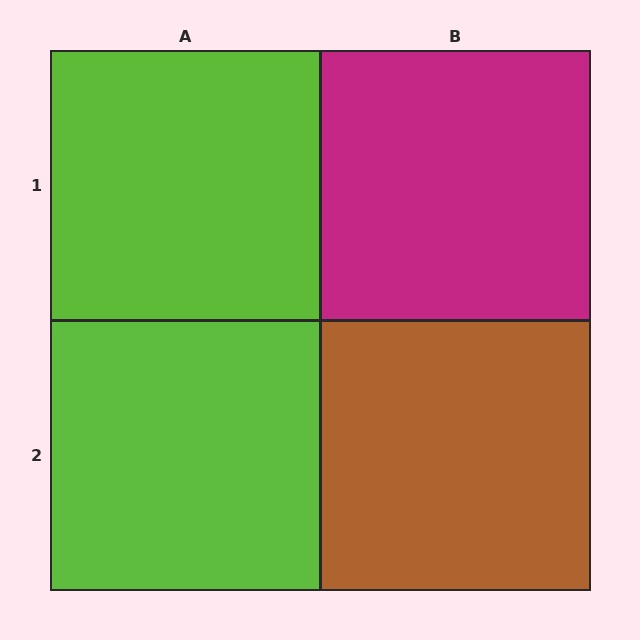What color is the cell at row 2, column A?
Lime.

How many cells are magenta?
1 cell is magenta.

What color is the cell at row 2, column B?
Brown.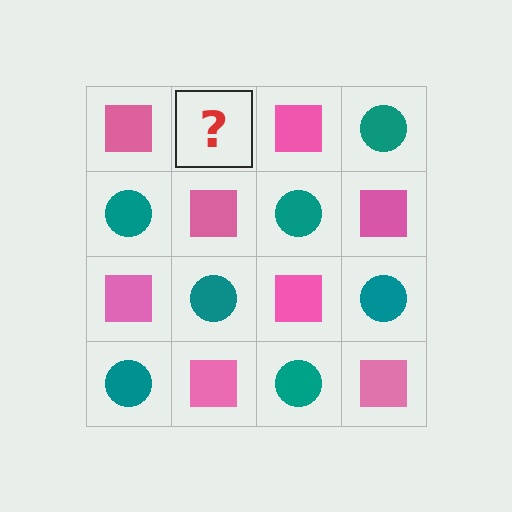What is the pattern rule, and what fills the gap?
The rule is that it alternates pink square and teal circle in a checkerboard pattern. The gap should be filled with a teal circle.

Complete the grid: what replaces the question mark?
The question mark should be replaced with a teal circle.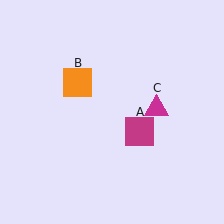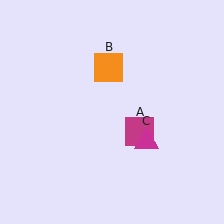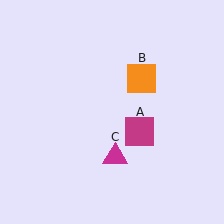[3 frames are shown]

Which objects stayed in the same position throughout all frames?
Magenta square (object A) remained stationary.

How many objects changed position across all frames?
2 objects changed position: orange square (object B), magenta triangle (object C).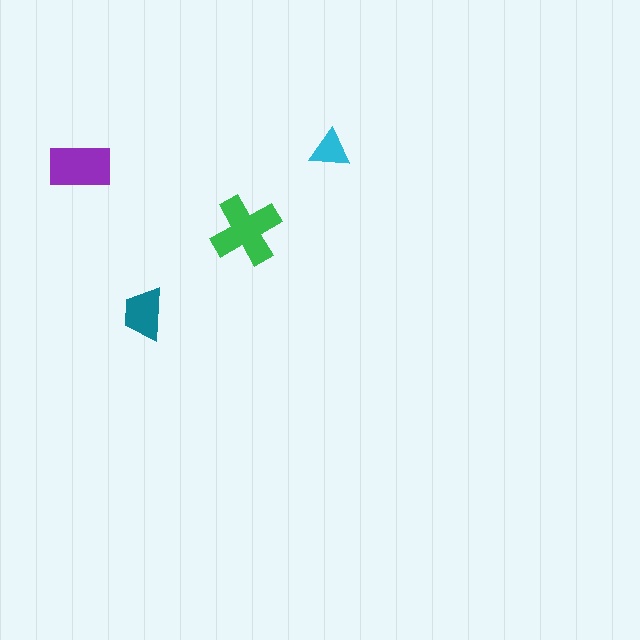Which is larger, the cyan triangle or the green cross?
The green cross.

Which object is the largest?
The green cross.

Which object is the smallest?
The cyan triangle.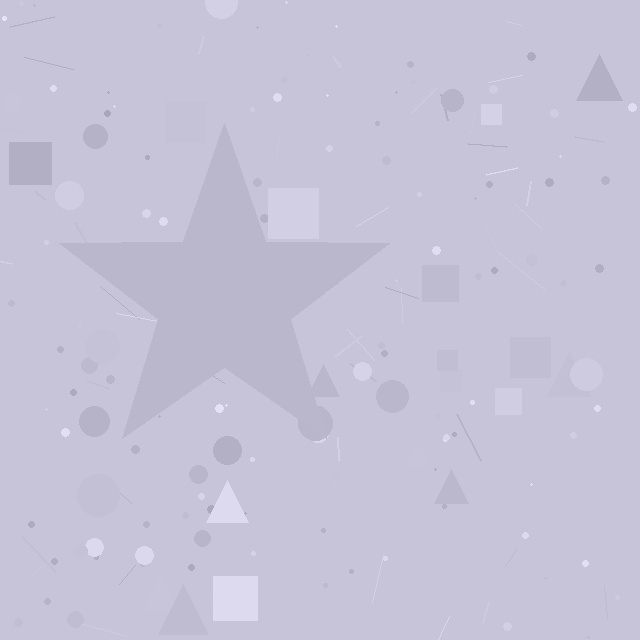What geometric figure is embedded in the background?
A star is embedded in the background.